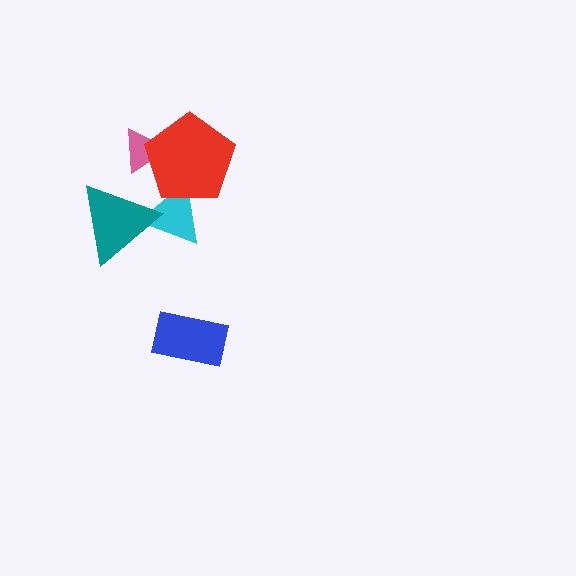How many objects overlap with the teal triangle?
1 object overlaps with the teal triangle.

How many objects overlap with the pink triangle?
1 object overlaps with the pink triangle.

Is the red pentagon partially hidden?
No, no other shape covers it.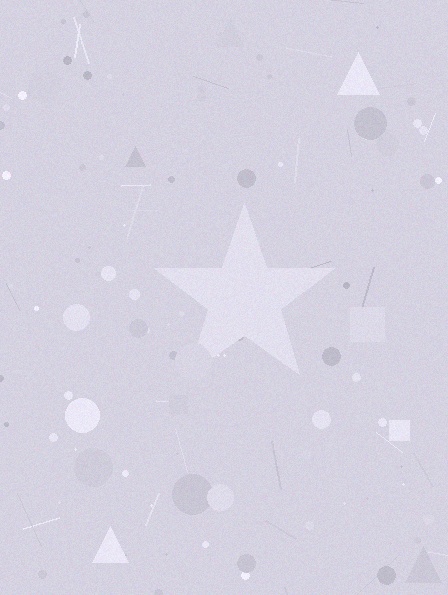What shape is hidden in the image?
A star is hidden in the image.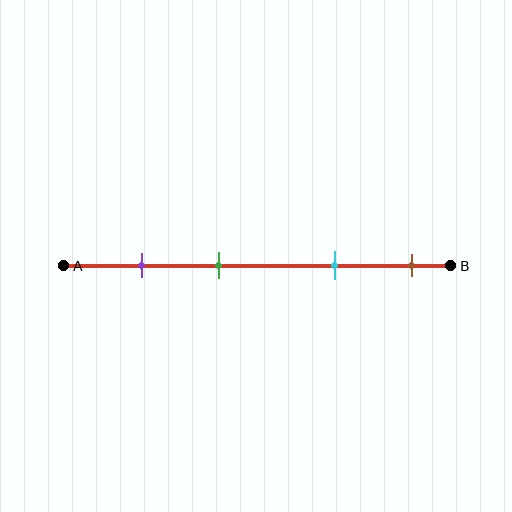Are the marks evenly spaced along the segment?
No, the marks are not evenly spaced.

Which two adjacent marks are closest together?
The purple and green marks are the closest adjacent pair.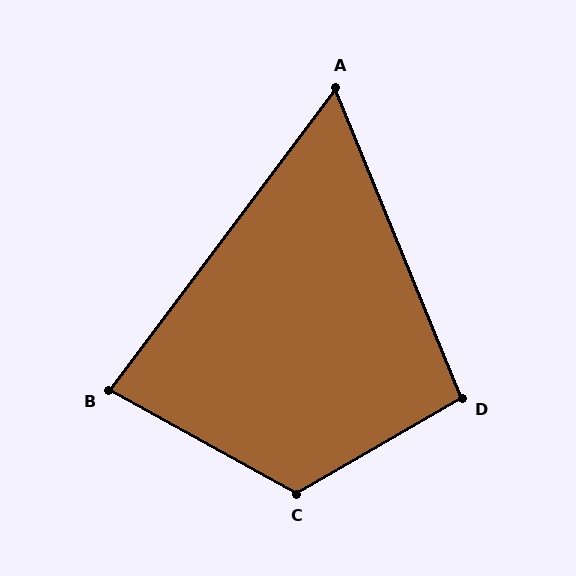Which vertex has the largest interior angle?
C, at approximately 121 degrees.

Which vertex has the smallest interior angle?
A, at approximately 59 degrees.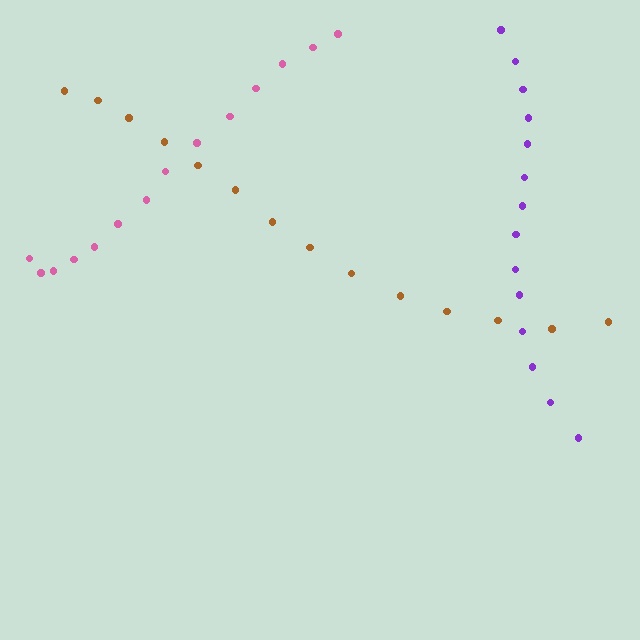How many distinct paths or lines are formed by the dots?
There are 3 distinct paths.